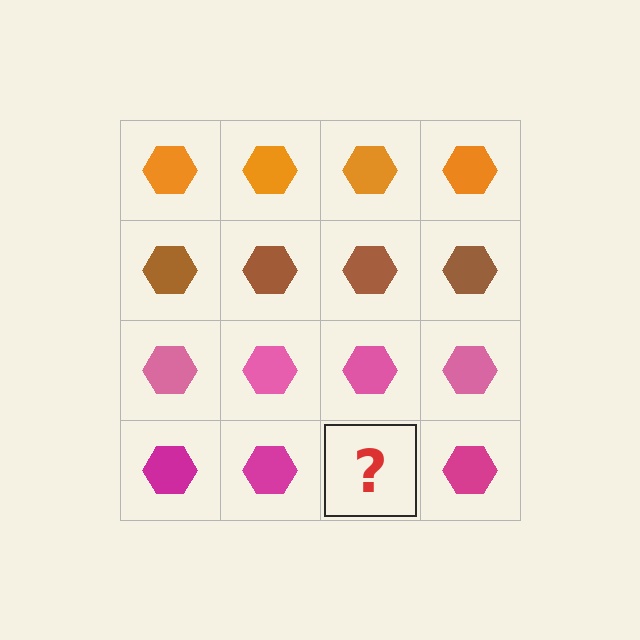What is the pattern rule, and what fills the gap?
The rule is that each row has a consistent color. The gap should be filled with a magenta hexagon.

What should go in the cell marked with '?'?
The missing cell should contain a magenta hexagon.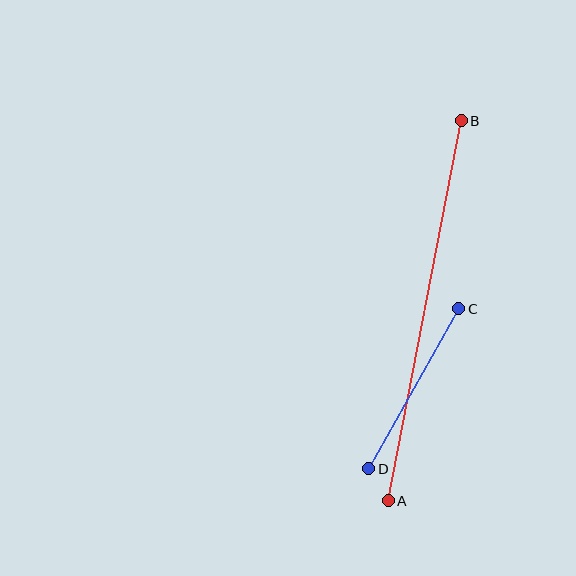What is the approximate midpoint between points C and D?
The midpoint is at approximately (414, 389) pixels.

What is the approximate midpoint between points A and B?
The midpoint is at approximately (425, 311) pixels.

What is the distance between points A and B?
The distance is approximately 387 pixels.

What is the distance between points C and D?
The distance is approximately 184 pixels.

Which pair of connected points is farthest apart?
Points A and B are farthest apart.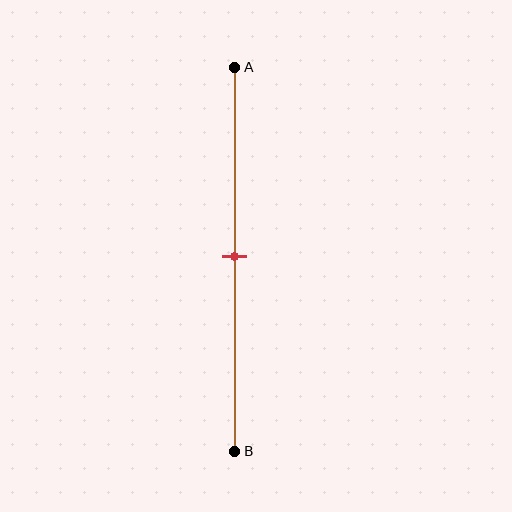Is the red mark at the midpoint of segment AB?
Yes, the mark is approximately at the midpoint.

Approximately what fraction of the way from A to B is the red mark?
The red mark is approximately 50% of the way from A to B.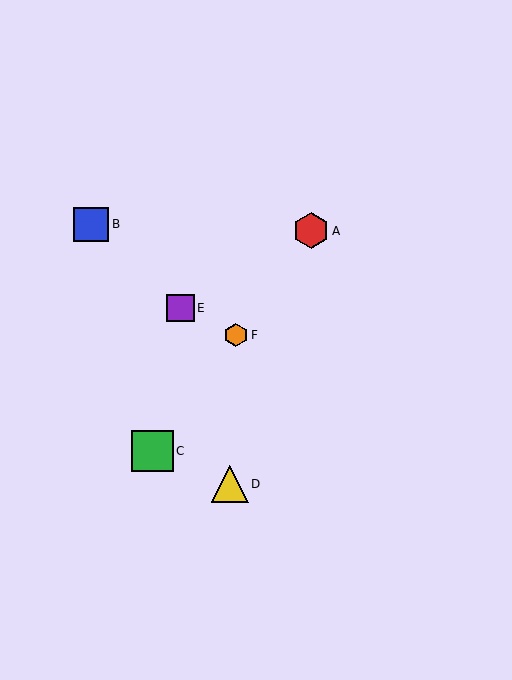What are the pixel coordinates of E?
Object E is at (180, 308).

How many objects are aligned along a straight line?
3 objects (A, C, F) are aligned along a straight line.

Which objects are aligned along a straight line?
Objects A, C, F are aligned along a straight line.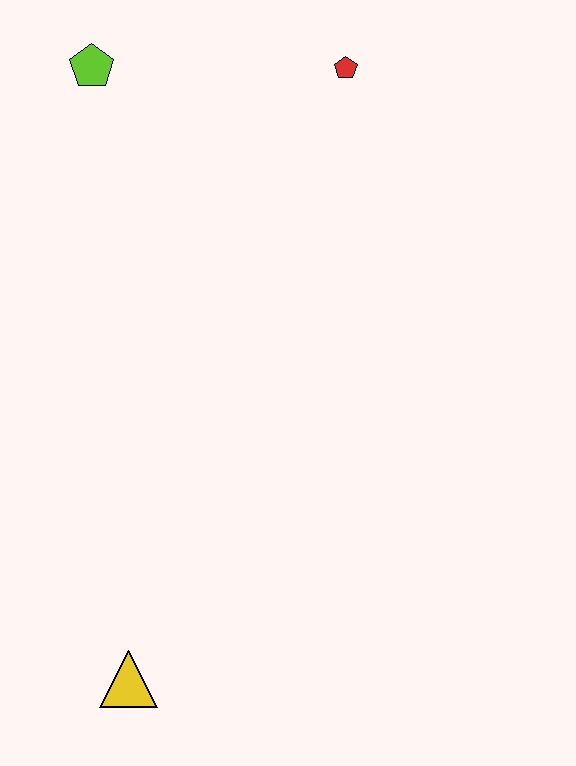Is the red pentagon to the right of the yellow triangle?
Yes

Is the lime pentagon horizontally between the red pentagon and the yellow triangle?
No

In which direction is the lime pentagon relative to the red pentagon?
The lime pentagon is to the left of the red pentagon.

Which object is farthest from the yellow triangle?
The red pentagon is farthest from the yellow triangle.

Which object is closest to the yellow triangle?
The lime pentagon is closest to the yellow triangle.